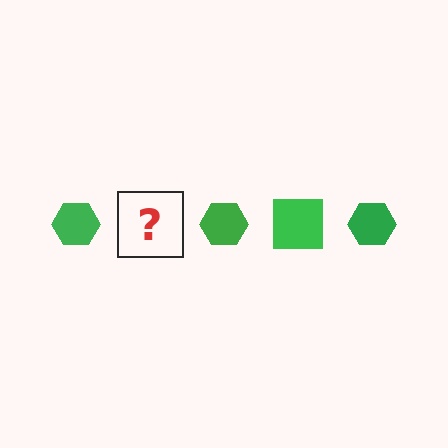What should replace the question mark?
The question mark should be replaced with a green square.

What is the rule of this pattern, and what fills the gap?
The rule is that the pattern cycles through hexagon, square shapes in green. The gap should be filled with a green square.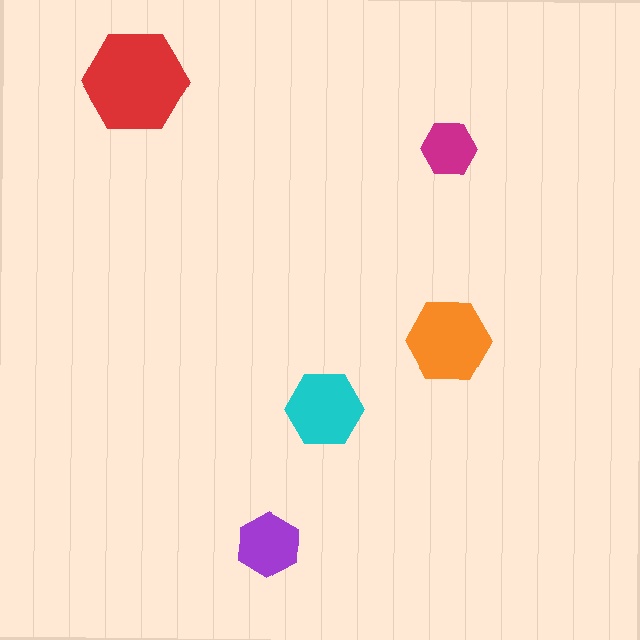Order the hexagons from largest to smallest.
the red one, the orange one, the cyan one, the purple one, the magenta one.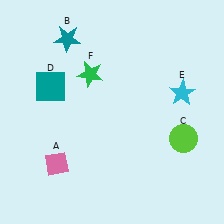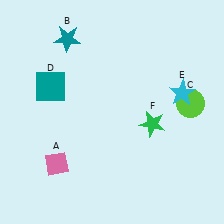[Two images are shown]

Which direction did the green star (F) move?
The green star (F) moved right.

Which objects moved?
The objects that moved are: the lime circle (C), the green star (F).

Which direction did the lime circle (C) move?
The lime circle (C) moved up.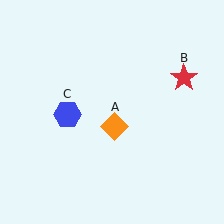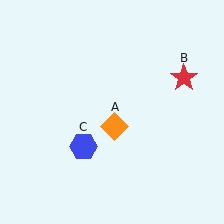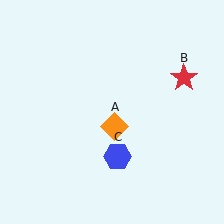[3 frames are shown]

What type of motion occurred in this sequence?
The blue hexagon (object C) rotated counterclockwise around the center of the scene.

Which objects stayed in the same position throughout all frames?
Orange diamond (object A) and red star (object B) remained stationary.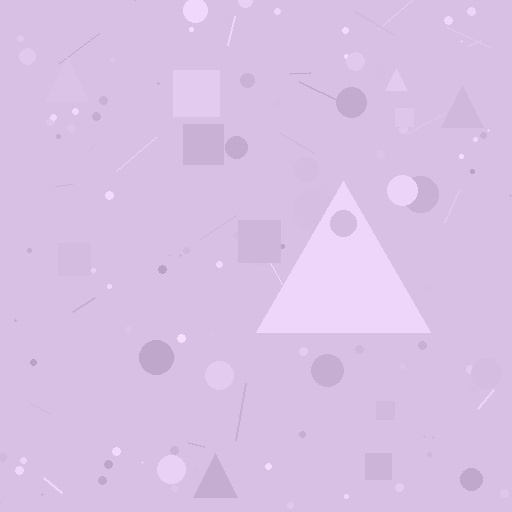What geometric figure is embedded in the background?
A triangle is embedded in the background.